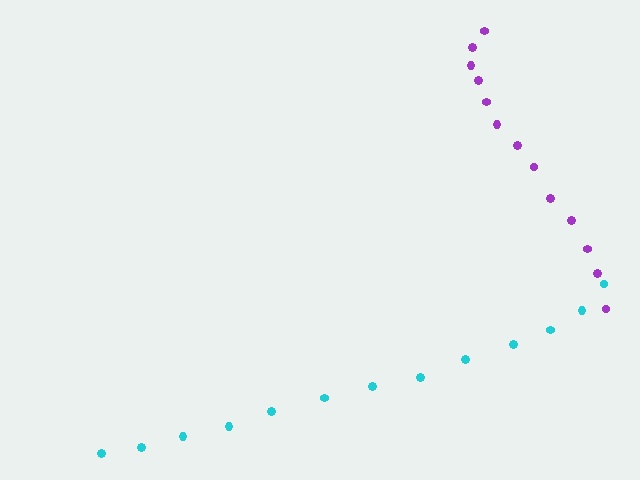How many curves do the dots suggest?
There are 2 distinct paths.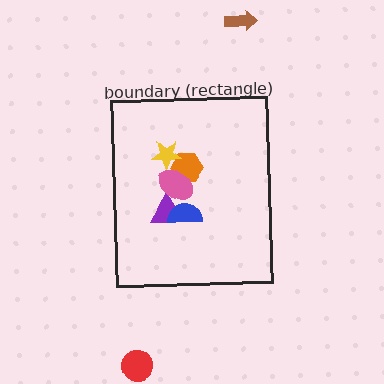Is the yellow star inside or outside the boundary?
Inside.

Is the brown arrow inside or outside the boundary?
Outside.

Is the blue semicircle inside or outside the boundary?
Inside.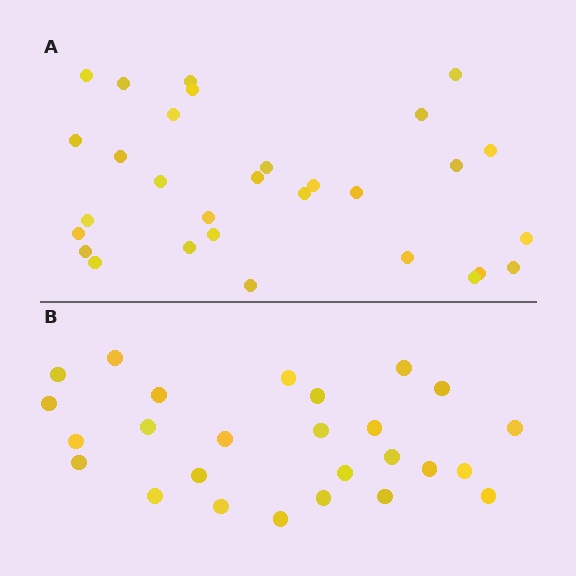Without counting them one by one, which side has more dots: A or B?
Region A (the top region) has more dots.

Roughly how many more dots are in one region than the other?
Region A has about 4 more dots than region B.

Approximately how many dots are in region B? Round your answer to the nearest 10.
About 30 dots. (The exact count is 26, which rounds to 30.)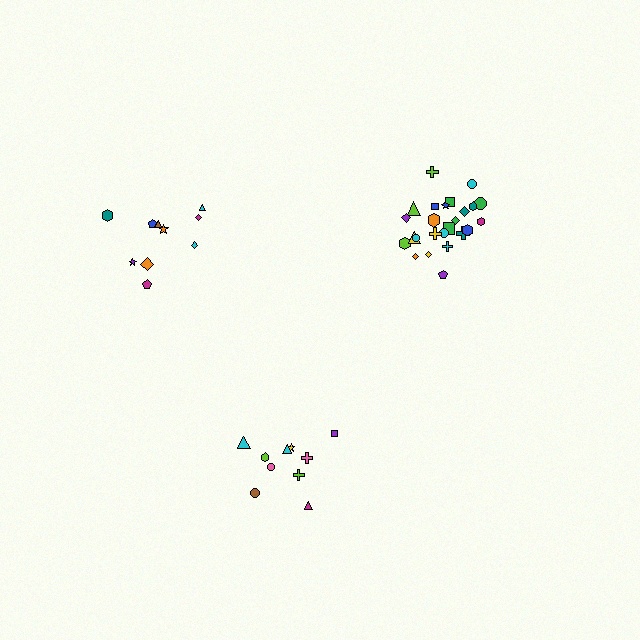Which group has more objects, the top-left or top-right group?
The top-right group.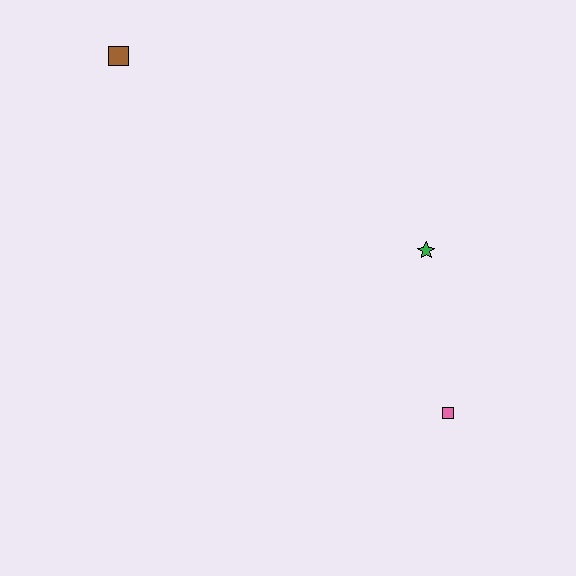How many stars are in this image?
There is 1 star.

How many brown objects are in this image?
There is 1 brown object.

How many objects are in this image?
There are 3 objects.